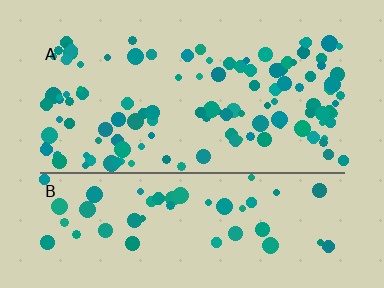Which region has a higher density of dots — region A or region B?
A (the top).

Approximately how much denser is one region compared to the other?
Approximately 2.1× — region A over region B.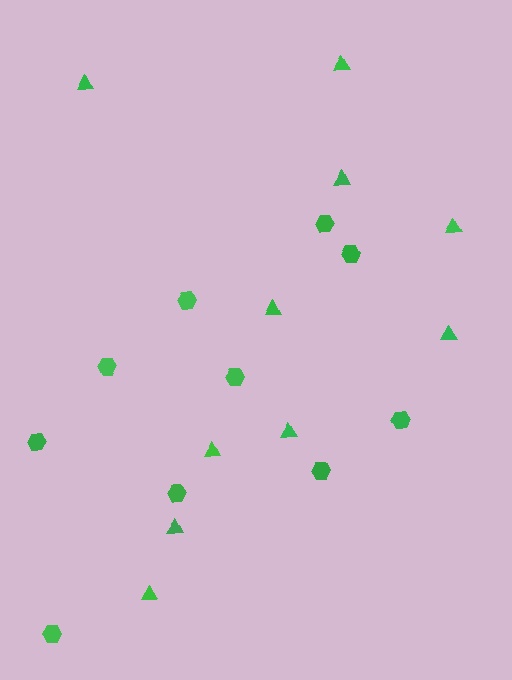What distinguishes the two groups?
There are 2 groups: one group of hexagons (10) and one group of triangles (10).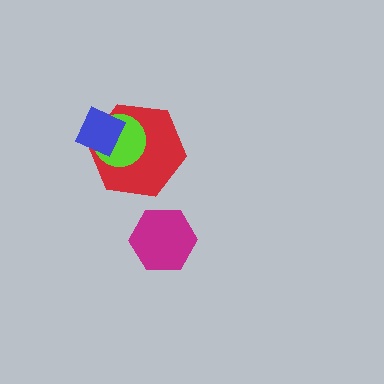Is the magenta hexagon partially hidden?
No, no other shape covers it.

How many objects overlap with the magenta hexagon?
0 objects overlap with the magenta hexagon.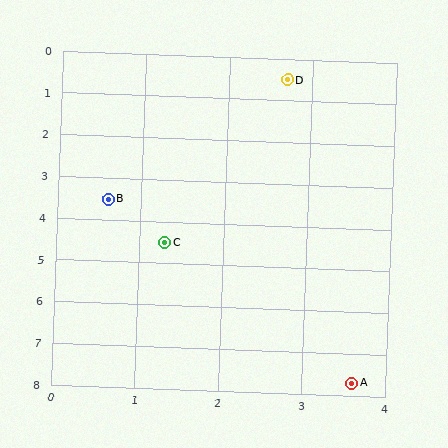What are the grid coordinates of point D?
Point D is at approximately (2.7, 0.5).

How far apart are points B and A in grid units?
Points B and A are about 5.2 grid units apart.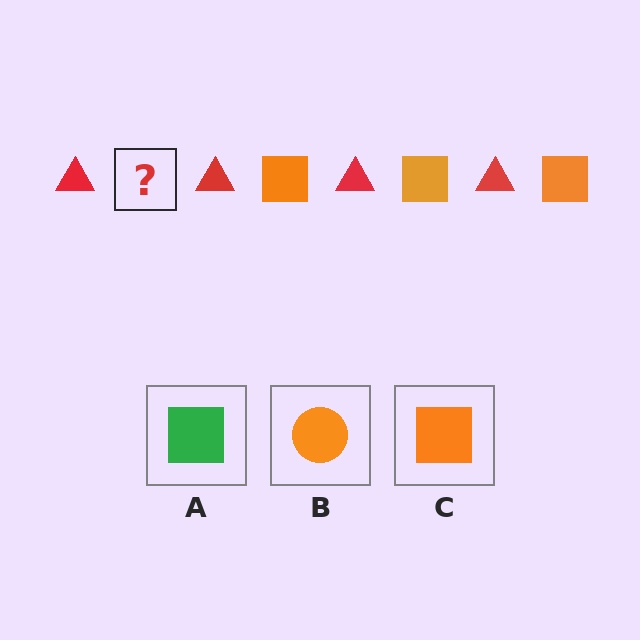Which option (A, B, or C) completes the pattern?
C.